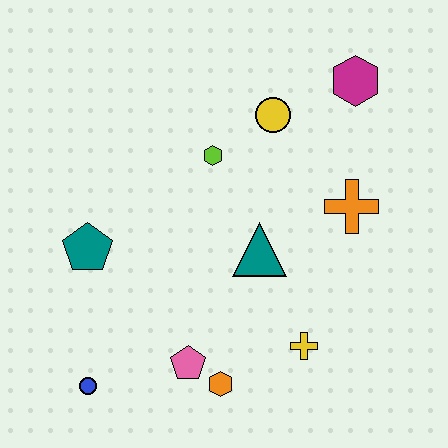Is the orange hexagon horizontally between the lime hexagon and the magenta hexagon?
Yes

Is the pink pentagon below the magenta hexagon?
Yes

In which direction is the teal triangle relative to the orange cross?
The teal triangle is to the left of the orange cross.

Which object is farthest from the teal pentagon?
The magenta hexagon is farthest from the teal pentagon.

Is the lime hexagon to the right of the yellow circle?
No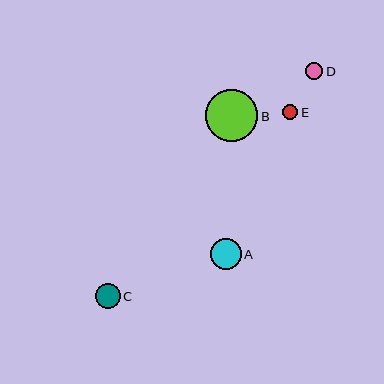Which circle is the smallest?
Circle E is the smallest with a size of approximately 15 pixels.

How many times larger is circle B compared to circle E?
Circle B is approximately 3.5 times the size of circle E.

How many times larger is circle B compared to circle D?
Circle B is approximately 3.0 times the size of circle D.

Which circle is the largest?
Circle B is the largest with a size of approximately 53 pixels.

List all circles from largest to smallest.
From largest to smallest: B, A, C, D, E.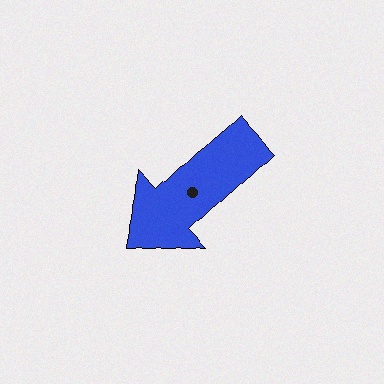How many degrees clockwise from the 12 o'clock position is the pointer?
Approximately 227 degrees.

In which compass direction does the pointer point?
Southwest.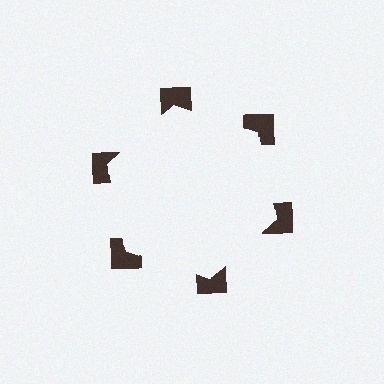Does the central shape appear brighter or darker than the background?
It typically appears slightly brighter than the background, even though no actual brightness change is drawn.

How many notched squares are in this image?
There are 6 — one at each vertex of the illusory hexagon.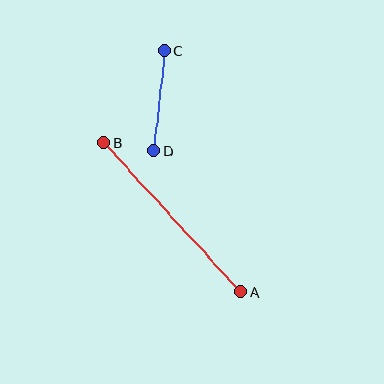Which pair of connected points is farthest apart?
Points A and B are farthest apart.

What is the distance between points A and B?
The distance is approximately 202 pixels.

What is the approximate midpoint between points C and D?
The midpoint is at approximately (159, 101) pixels.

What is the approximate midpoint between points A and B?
The midpoint is at approximately (172, 217) pixels.